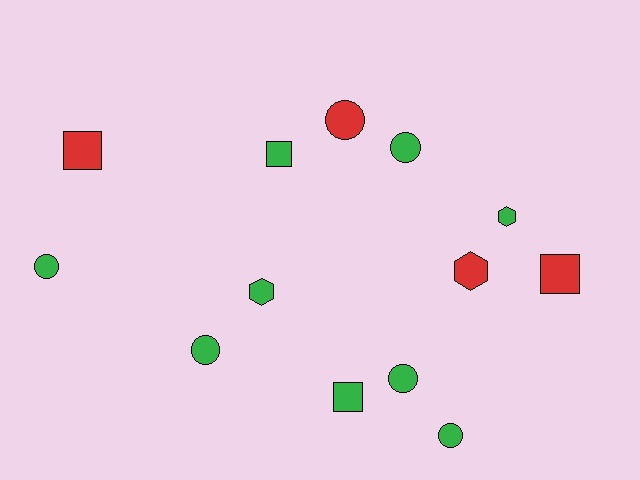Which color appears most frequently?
Green, with 9 objects.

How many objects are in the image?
There are 13 objects.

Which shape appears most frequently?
Circle, with 6 objects.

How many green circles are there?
There are 5 green circles.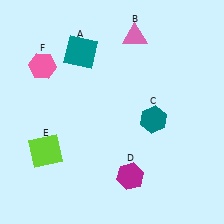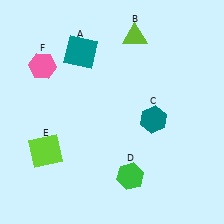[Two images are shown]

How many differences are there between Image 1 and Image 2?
There are 2 differences between the two images.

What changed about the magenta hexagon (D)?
In Image 1, D is magenta. In Image 2, it changed to green.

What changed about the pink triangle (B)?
In Image 1, B is pink. In Image 2, it changed to lime.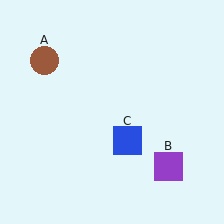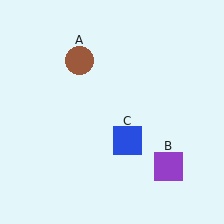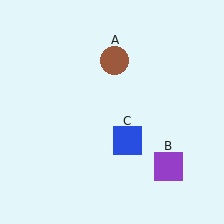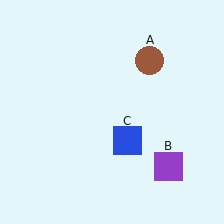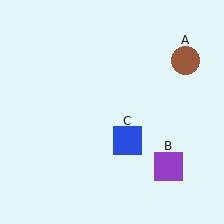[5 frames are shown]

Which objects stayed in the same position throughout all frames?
Purple square (object B) and blue square (object C) remained stationary.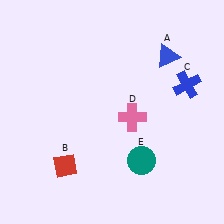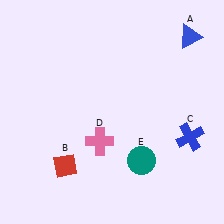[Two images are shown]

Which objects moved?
The objects that moved are: the blue triangle (A), the blue cross (C), the pink cross (D).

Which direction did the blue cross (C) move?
The blue cross (C) moved down.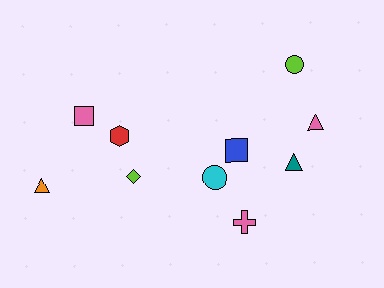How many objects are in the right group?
There are 6 objects.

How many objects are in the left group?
There are 4 objects.